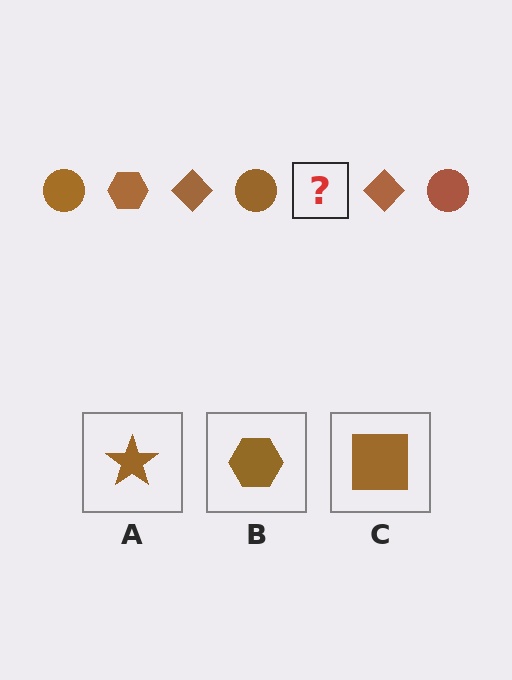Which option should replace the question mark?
Option B.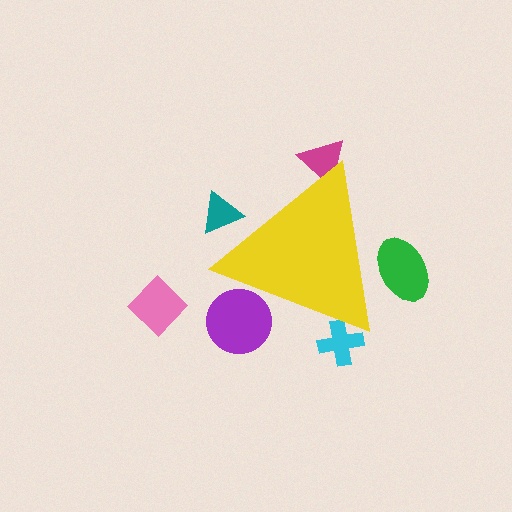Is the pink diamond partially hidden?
No, the pink diamond is fully visible.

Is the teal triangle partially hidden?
Yes, the teal triangle is partially hidden behind the yellow triangle.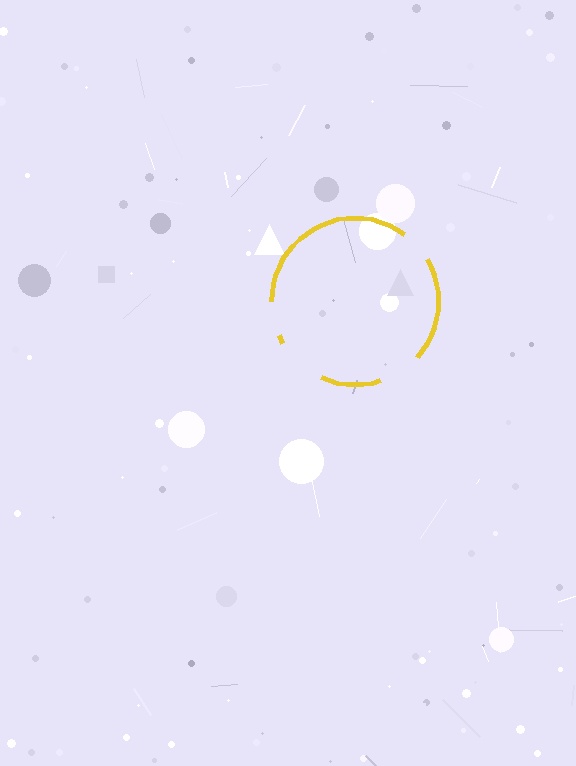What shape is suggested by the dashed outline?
The dashed outline suggests a circle.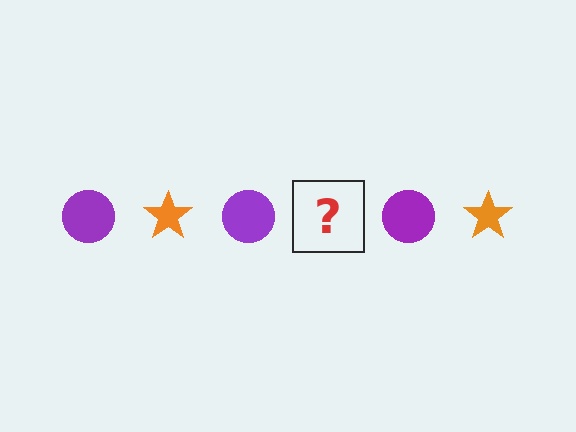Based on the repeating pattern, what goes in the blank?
The blank should be an orange star.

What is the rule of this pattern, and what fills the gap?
The rule is that the pattern alternates between purple circle and orange star. The gap should be filled with an orange star.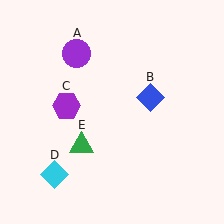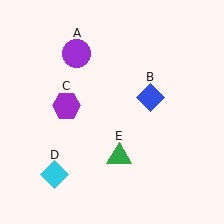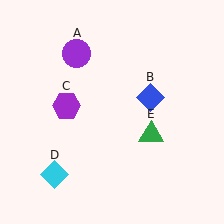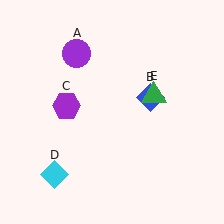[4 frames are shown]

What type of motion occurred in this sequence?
The green triangle (object E) rotated counterclockwise around the center of the scene.